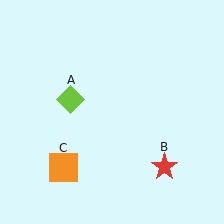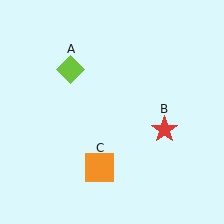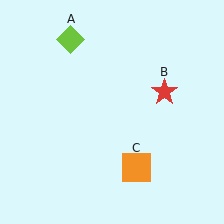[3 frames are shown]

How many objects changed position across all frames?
3 objects changed position: lime diamond (object A), red star (object B), orange square (object C).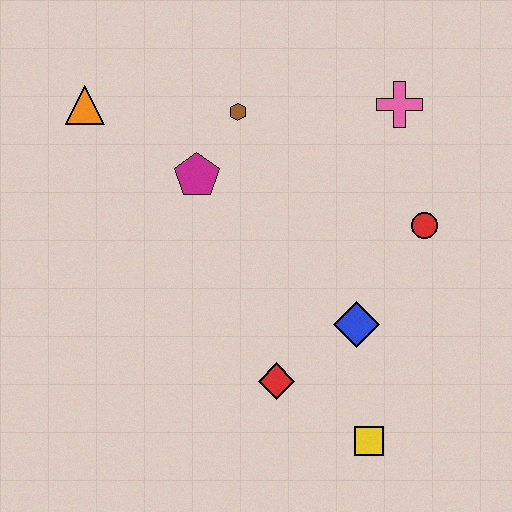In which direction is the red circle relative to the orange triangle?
The red circle is to the right of the orange triangle.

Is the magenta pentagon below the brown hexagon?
Yes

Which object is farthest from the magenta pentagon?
The yellow square is farthest from the magenta pentagon.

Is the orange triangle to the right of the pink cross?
No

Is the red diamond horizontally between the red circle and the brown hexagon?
Yes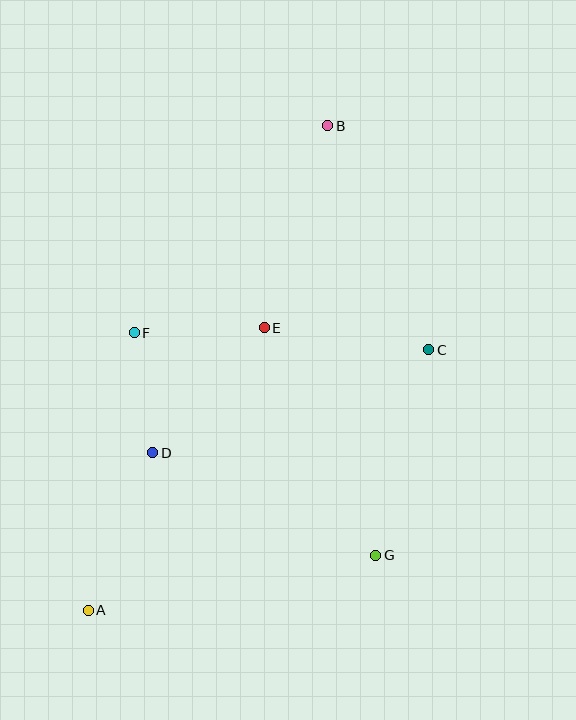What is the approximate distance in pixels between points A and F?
The distance between A and F is approximately 281 pixels.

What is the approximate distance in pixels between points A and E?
The distance between A and E is approximately 333 pixels.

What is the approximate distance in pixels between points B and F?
The distance between B and F is approximately 283 pixels.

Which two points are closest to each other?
Points D and F are closest to each other.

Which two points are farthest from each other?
Points A and B are farthest from each other.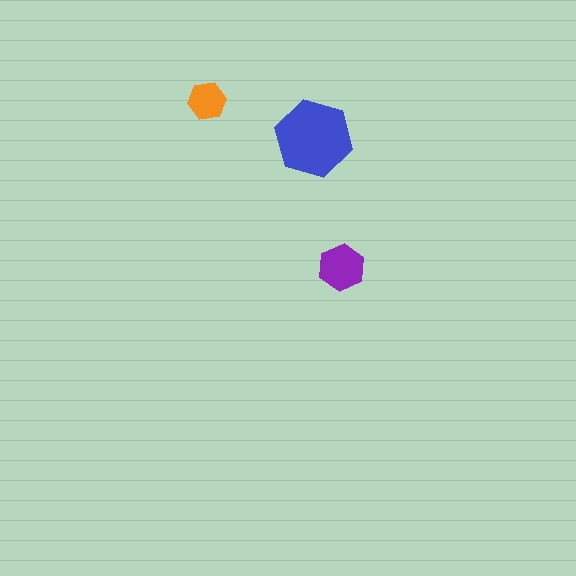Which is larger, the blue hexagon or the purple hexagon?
The blue one.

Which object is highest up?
The orange hexagon is topmost.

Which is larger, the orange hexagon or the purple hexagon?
The purple one.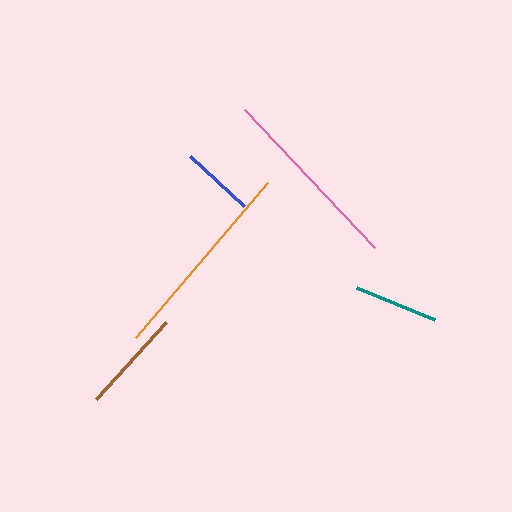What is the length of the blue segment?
The blue segment is approximately 74 pixels long.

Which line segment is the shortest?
The blue line is the shortest at approximately 74 pixels.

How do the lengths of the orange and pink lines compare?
The orange and pink lines are approximately the same length.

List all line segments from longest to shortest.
From longest to shortest: orange, pink, brown, teal, blue.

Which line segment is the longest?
The orange line is the longest at approximately 203 pixels.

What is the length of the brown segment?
The brown segment is approximately 104 pixels long.